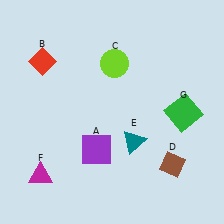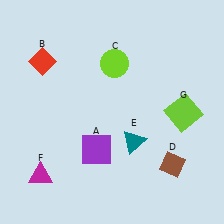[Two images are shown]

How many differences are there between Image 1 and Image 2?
There is 1 difference between the two images.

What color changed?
The square (G) changed from green in Image 1 to lime in Image 2.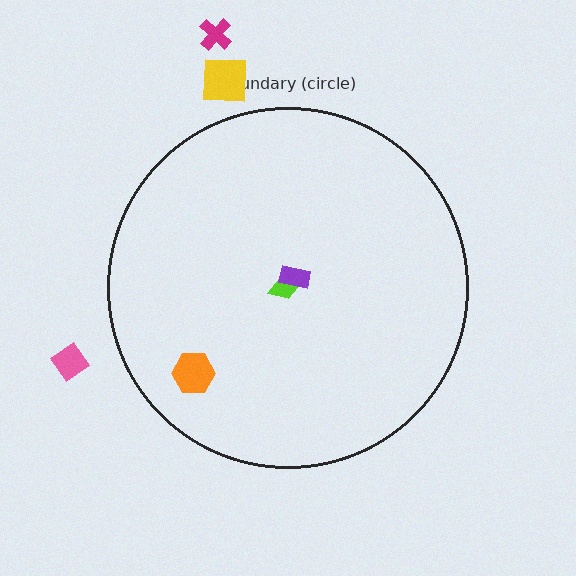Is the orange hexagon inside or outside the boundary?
Inside.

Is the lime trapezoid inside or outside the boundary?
Inside.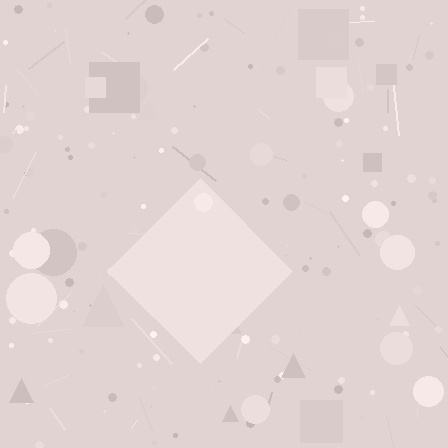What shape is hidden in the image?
A diamond is hidden in the image.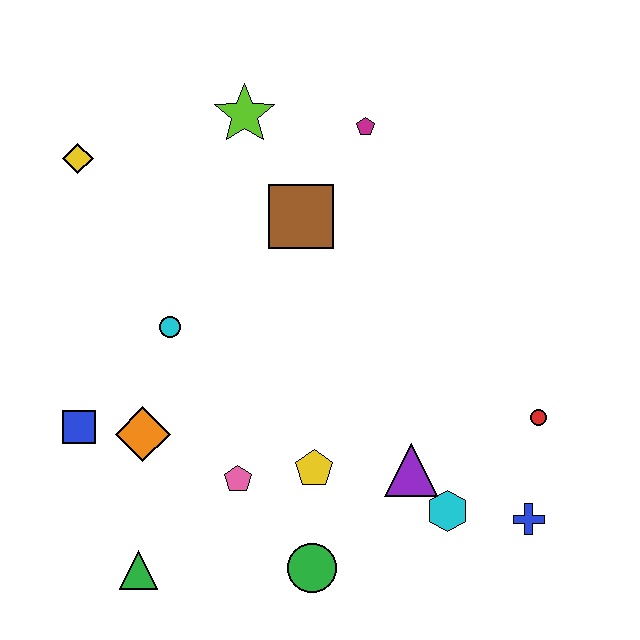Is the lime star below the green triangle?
No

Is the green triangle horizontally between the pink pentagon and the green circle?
No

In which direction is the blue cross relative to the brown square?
The blue cross is below the brown square.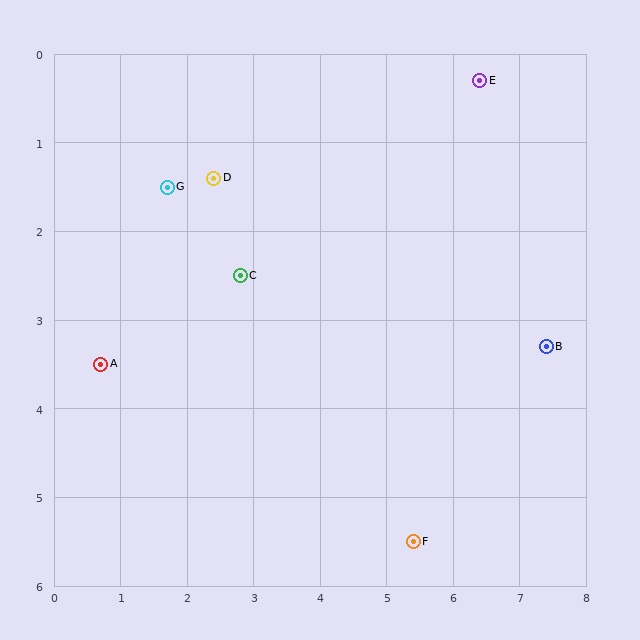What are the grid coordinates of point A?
Point A is at approximately (0.7, 3.5).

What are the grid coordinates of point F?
Point F is at approximately (5.4, 5.5).